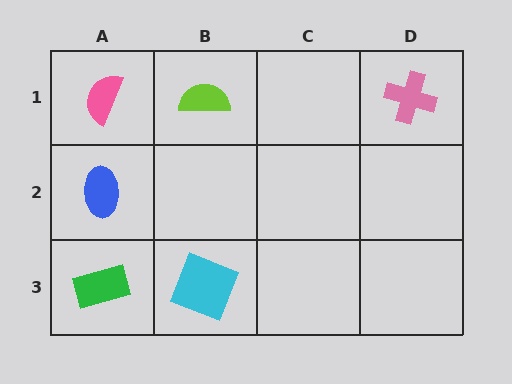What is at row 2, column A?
A blue ellipse.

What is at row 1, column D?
A pink cross.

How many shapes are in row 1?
3 shapes.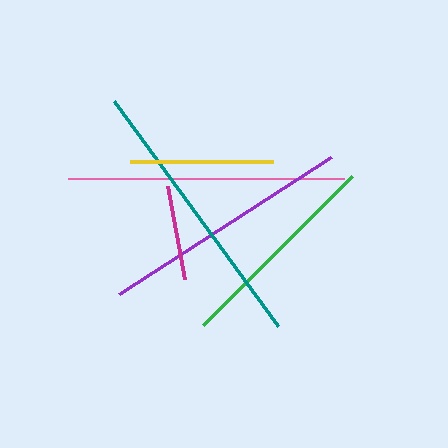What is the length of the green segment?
The green segment is approximately 211 pixels long.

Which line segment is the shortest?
The magenta line is the shortest at approximately 94 pixels.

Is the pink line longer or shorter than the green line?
The pink line is longer than the green line.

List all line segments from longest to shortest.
From longest to shortest: teal, pink, purple, green, yellow, magenta.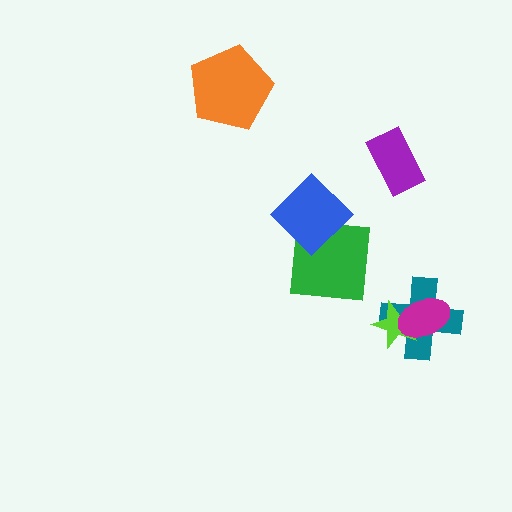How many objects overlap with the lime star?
2 objects overlap with the lime star.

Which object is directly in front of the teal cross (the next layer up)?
The lime star is directly in front of the teal cross.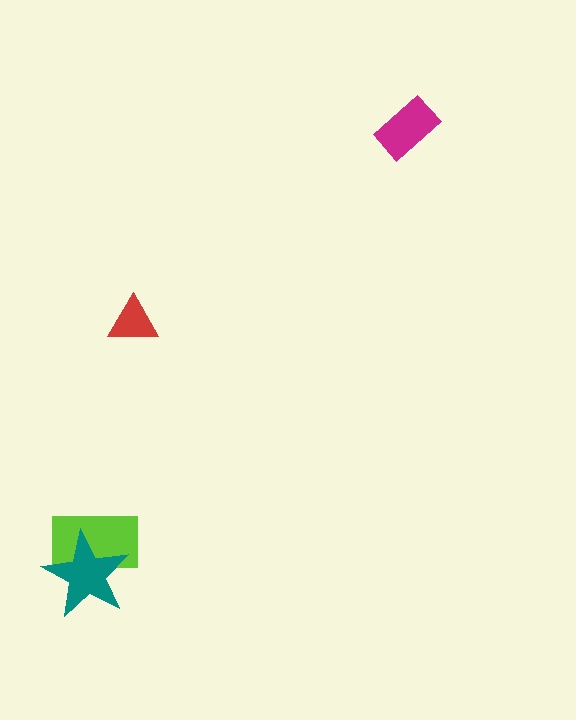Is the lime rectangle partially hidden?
Yes, it is partially covered by another shape.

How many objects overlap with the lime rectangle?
1 object overlaps with the lime rectangle.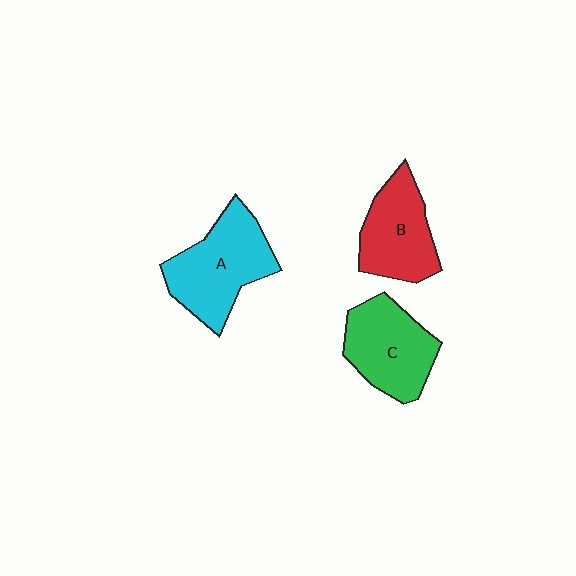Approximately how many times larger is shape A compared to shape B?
Approximately 1.3 times.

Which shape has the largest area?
Shape A (cyan).